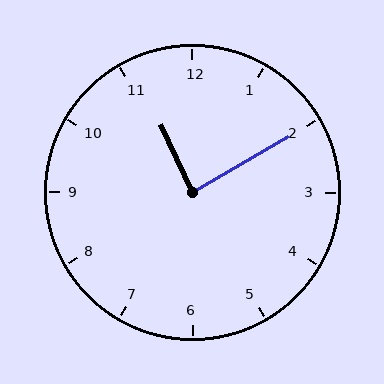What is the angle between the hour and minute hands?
Approximately 85 degrees.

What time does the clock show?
11:10.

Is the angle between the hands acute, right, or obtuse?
It is right.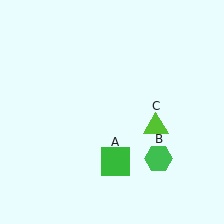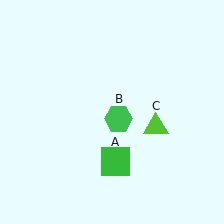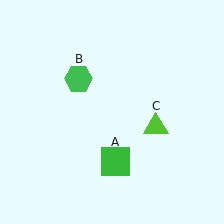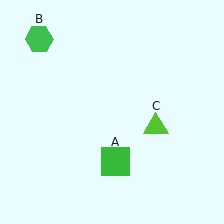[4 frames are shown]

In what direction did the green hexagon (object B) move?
The green hexagon (object B) moved up and to the left.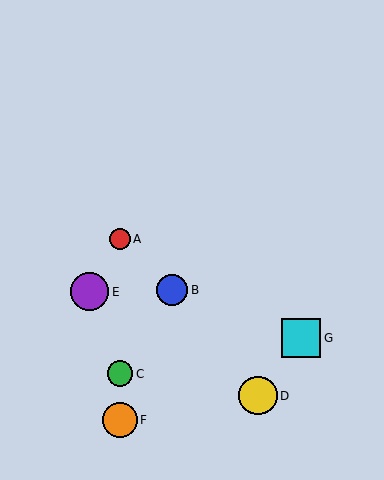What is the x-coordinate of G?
Object G is at x≈301.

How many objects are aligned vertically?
3 objects (A, C, F) are aligned vertically.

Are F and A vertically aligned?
Yes, both are at x≈120.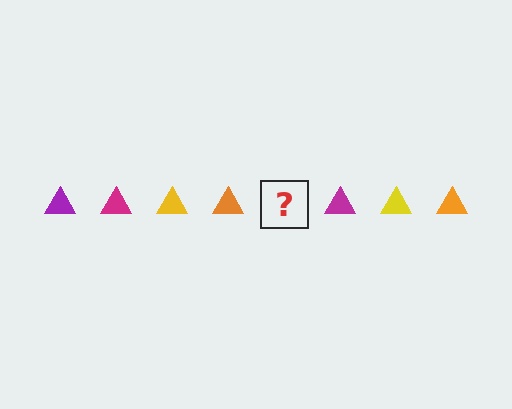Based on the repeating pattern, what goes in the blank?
The blank should be a purple triangle.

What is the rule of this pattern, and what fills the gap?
The rule is that the pattern cycles through purple, magenta, yellow, orange triangles. The gap should be filled with a purple triangle.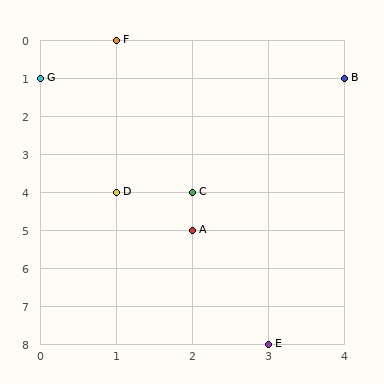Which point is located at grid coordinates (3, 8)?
Point E is at (3, 8).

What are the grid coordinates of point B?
Point B is at grid coordinates (4, 1).